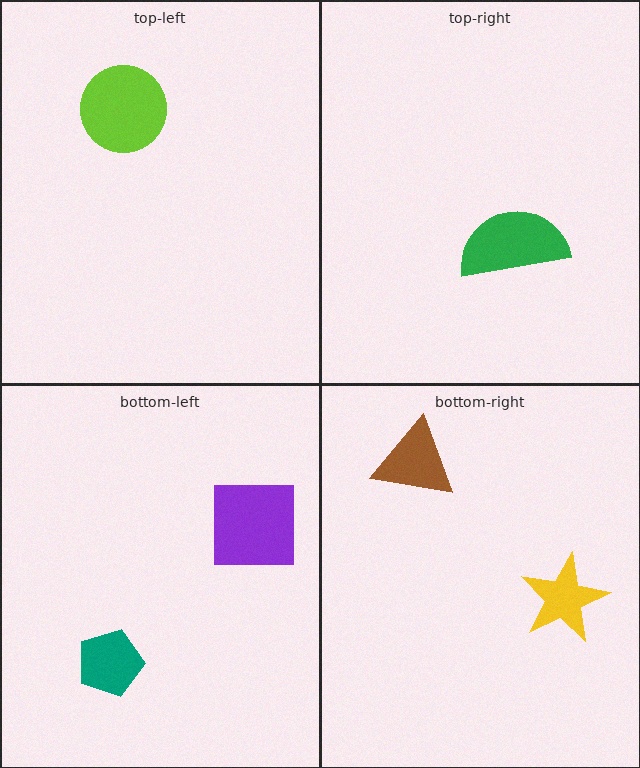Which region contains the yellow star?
The bottom-right region.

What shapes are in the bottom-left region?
The teal pentagon, the purple square.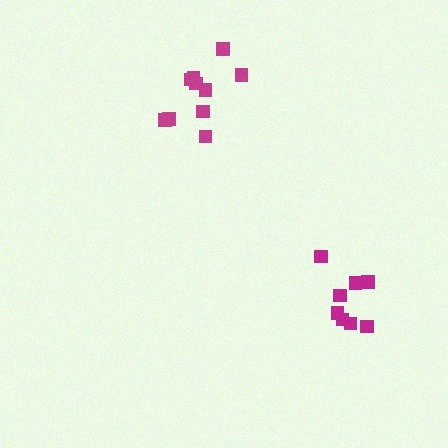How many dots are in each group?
Group 1: 8 dots, Group 2: 10 dots (18 total).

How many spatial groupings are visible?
There are 2 spatial groupings.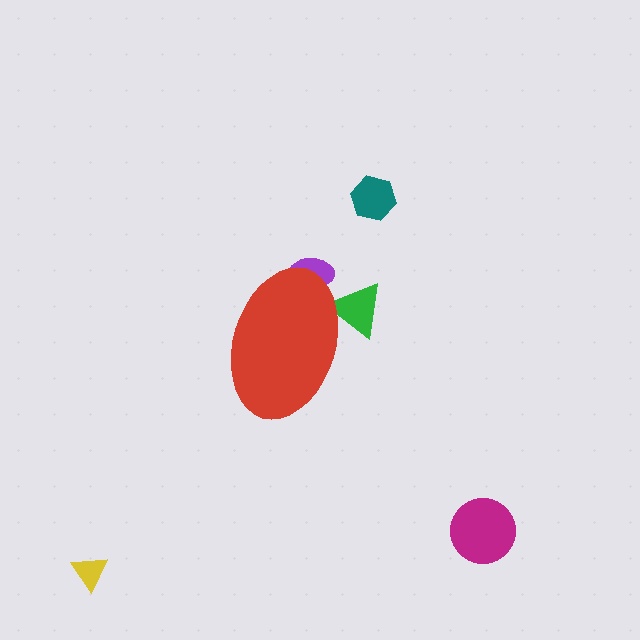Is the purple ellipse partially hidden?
Yes, the purple ellipse is partially hidden behind the red ellipse.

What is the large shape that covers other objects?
A red ellipse.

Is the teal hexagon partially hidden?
No, the teal hexagon is fully visible.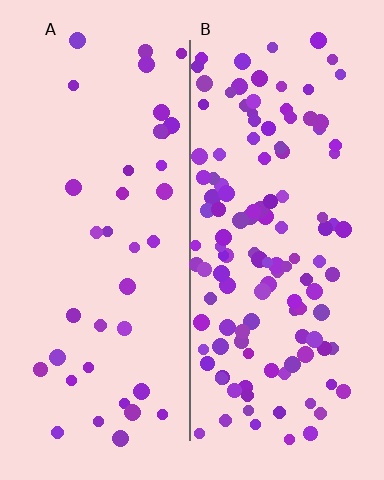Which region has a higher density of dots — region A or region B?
B (the right).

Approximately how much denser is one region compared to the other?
Approximately 3.3× — region B over region A.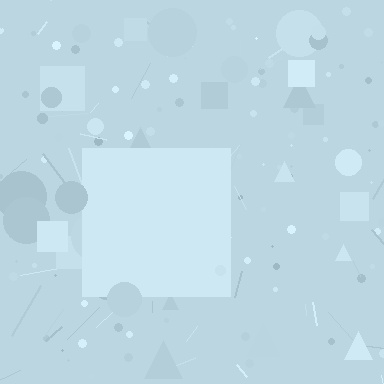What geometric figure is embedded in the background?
A square is embedded in the background.